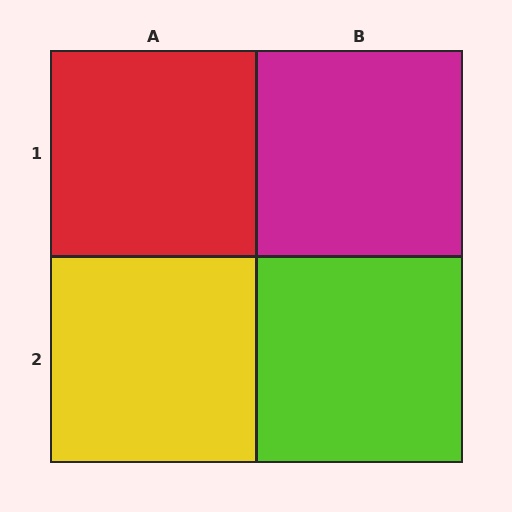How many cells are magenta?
1 cell is magenta.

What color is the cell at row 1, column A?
Red.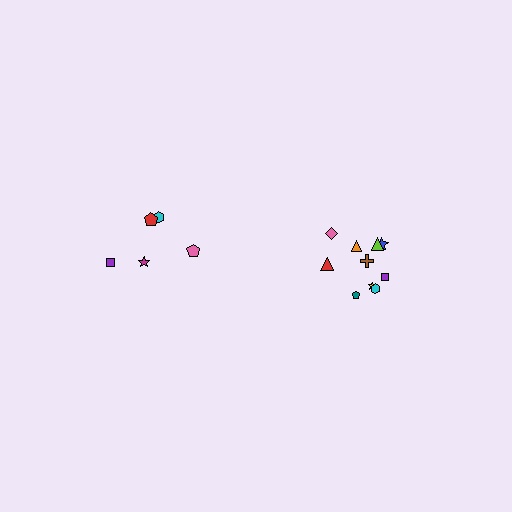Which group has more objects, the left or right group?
The right group.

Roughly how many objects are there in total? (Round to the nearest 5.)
Roughly 15 objects in total.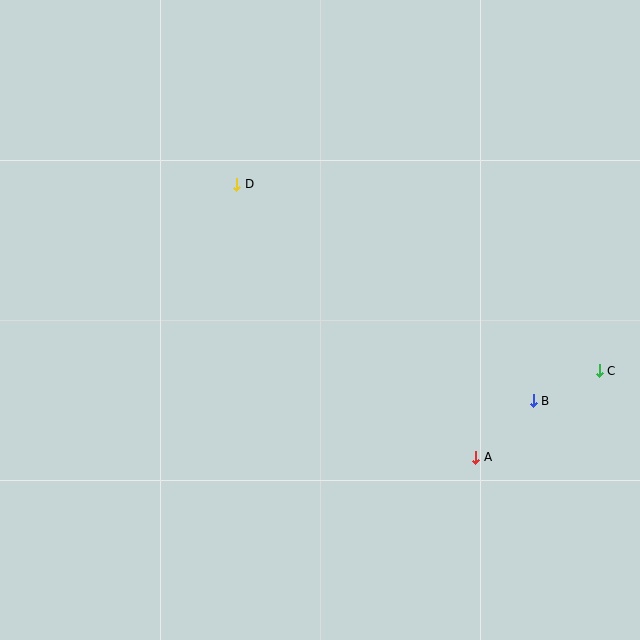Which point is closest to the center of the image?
Point D at (237, 184) is closest to the center.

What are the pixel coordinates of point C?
Point C is at (599, 371).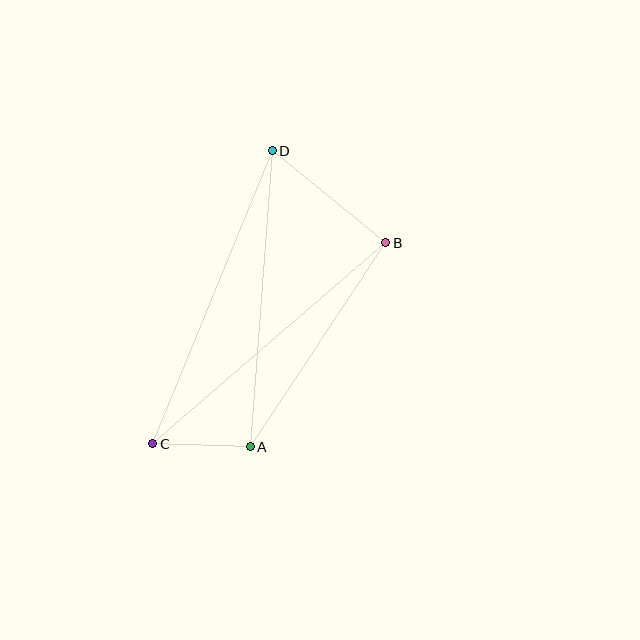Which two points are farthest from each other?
Points C and D are farthest from each other.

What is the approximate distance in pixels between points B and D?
The distance between B and D is approximately 146 pixels.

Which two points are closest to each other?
Points A and C are closest to each other.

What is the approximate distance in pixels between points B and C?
The distance between B and C is approximately 308 pixels.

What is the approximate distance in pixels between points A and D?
The distance between A and D is approximately 297 pixels.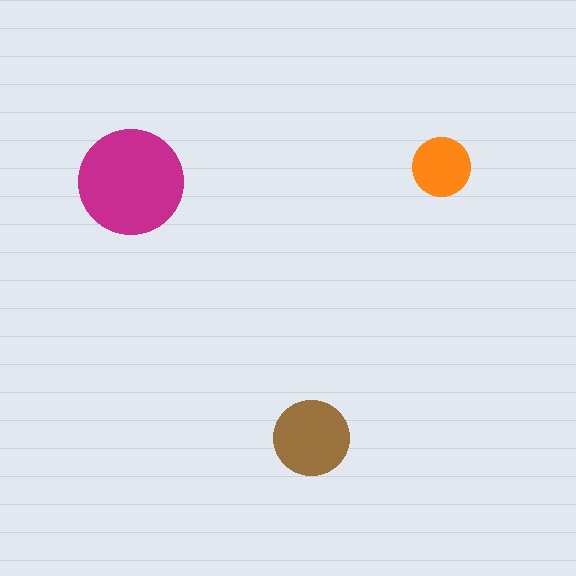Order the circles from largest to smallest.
the magenta one, the brown one, the orange one.